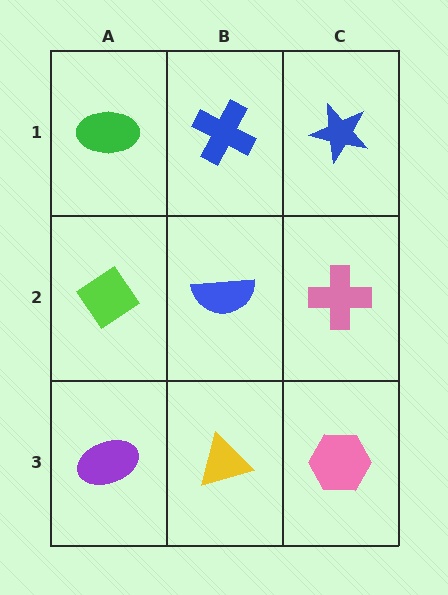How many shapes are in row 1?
3 shapes.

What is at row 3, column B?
A yellow triangle.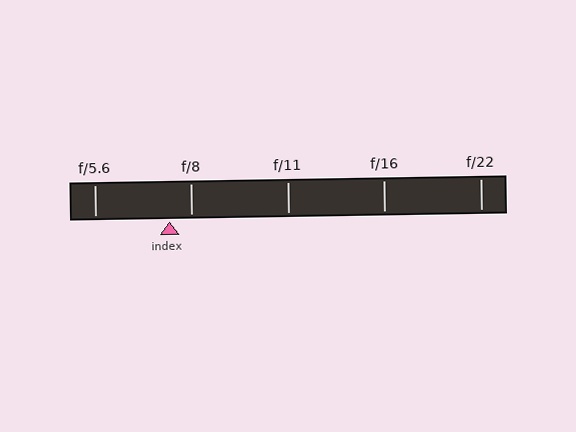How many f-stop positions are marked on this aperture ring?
There are 5 f-stop positions marked.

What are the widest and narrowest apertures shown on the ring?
The widest aperture shown is f/5.6 and the narrowest is f/22.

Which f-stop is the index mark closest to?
The index mark is closest to f/8.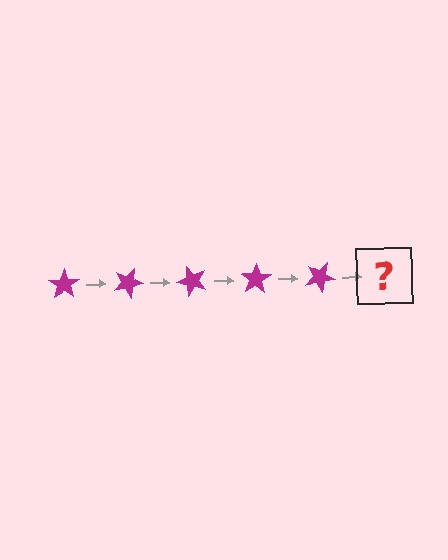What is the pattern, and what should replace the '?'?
The pattern is that the star rotates 25 degrees each step. The '?' should be a magenta star rotated 125 degrees.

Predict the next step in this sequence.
The next step is a magenta star rotated 125 degrees.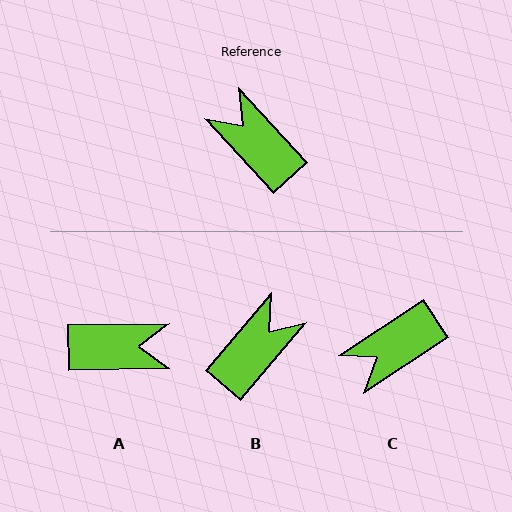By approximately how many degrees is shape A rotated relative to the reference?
Approximately 132 degrees clockwise.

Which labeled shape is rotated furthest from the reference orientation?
A, about 132 degrees away.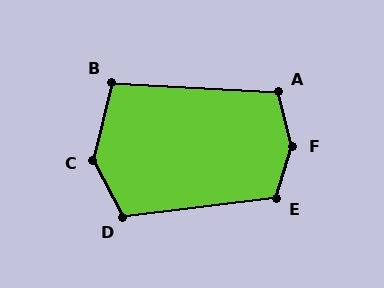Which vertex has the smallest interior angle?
B, at approximately 101 degrees.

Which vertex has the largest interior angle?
F, at approximately 148 degrees.